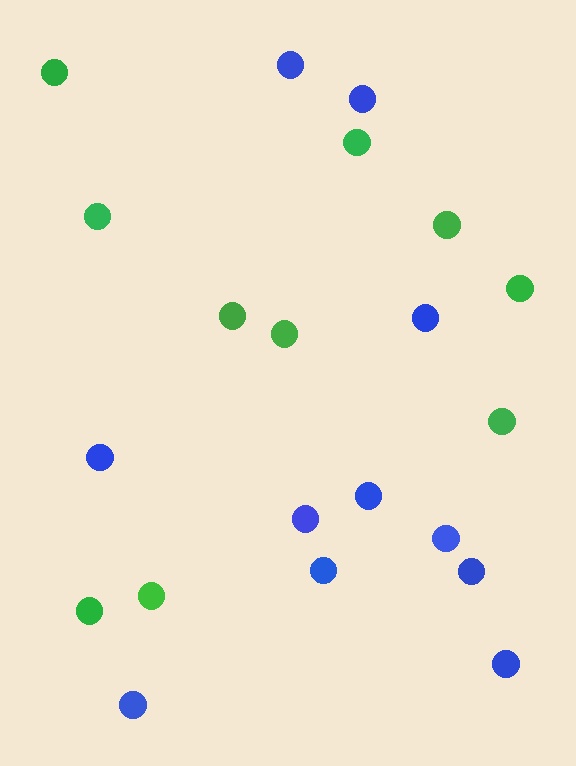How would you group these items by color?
There are 2 groups: one group of blue circles (11) and one group of green circles (10).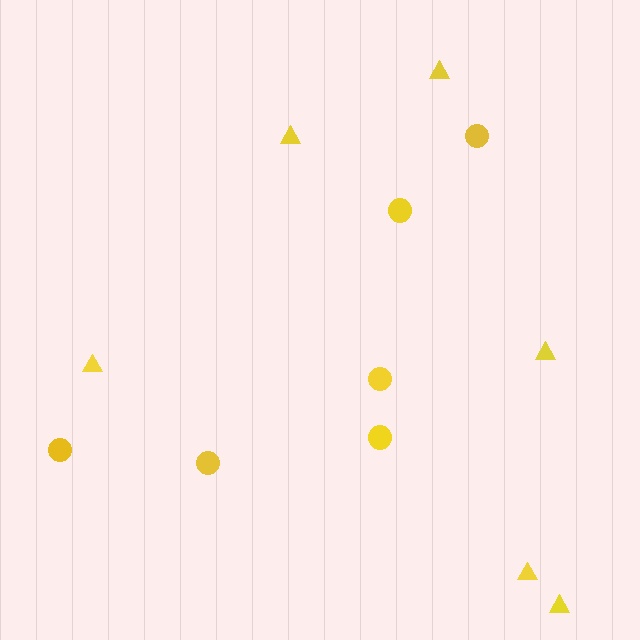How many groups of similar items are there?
There are 2 groups: one group of triangles (6) and one group of circles (6).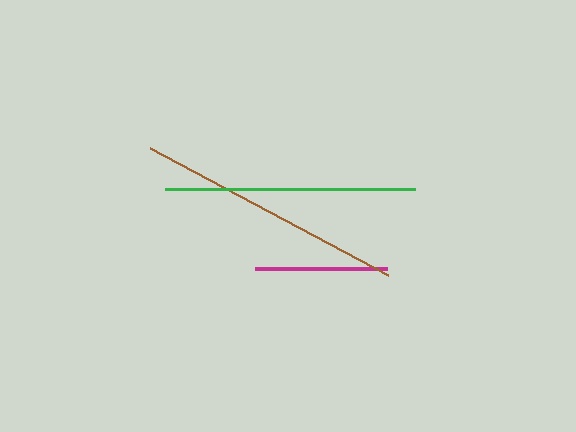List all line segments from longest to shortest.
From longest to shortest: brown, green, magenta.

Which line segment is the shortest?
The magenta line is the shortest at approximately 132 pixels.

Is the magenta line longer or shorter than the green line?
The green line is longer than the magenta line.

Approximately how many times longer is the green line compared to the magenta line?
The green line is approximately 1.9 times the length of the magenta line.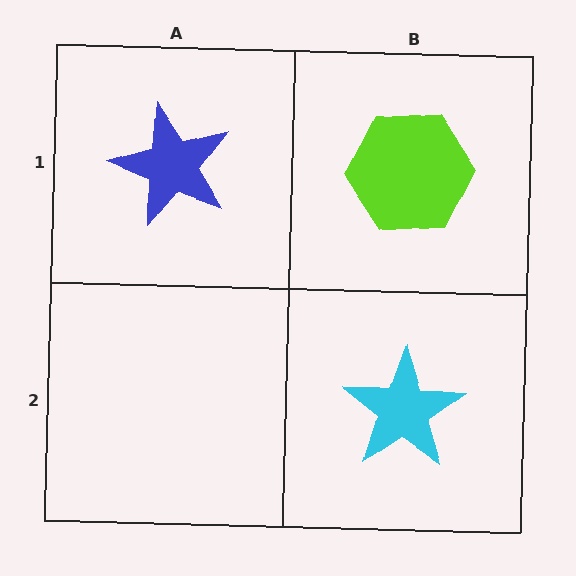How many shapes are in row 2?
1 shape.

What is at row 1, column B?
A lime hexagon.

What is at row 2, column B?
A cyan star.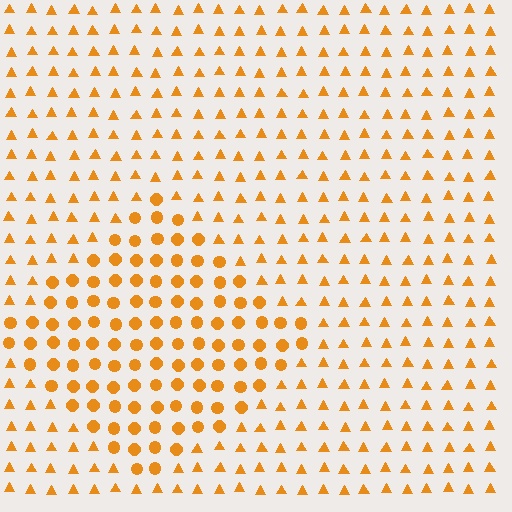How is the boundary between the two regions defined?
The boundary is defined by a change in element shape: circles inside vs. triangles outside. All elements share the same color and spacing.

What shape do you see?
I see a diamond.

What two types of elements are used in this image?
The image uses circles inside the diamond region and triangles outside it.